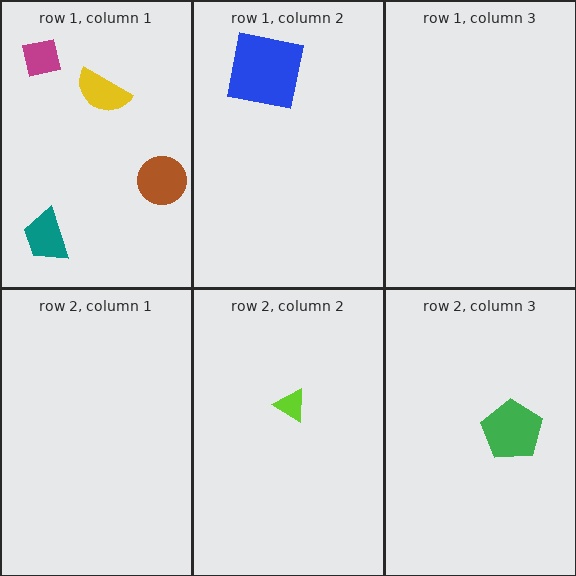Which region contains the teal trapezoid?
The row 1, column 1 region.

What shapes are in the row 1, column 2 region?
The blue square.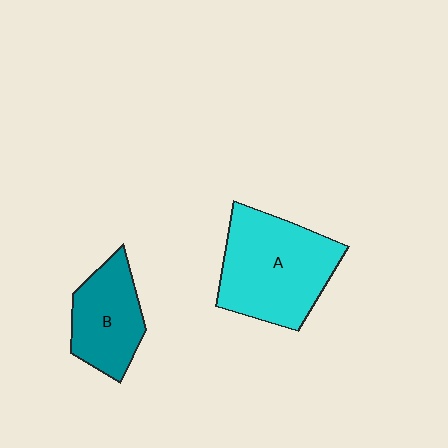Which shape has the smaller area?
Shape B (teal).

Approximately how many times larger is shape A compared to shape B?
Approximately 1.6 times.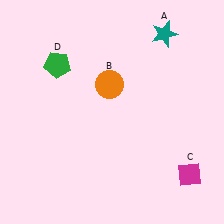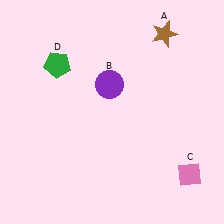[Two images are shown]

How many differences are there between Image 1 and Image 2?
There are 3 differences between the two images.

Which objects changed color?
A changed from teal to brown. B changed from orange to purple. C changed from magenta to pink.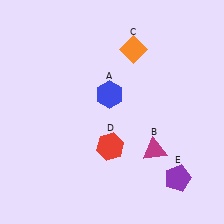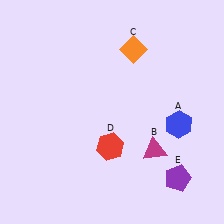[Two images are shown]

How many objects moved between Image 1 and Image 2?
1 object moved between the two images.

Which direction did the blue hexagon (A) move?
The blue hexagon (A) moved right.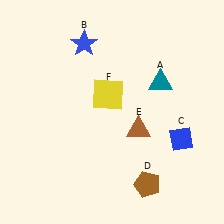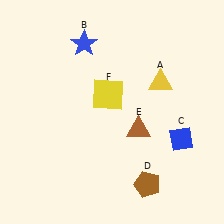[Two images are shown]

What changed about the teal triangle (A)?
In Image 1, A is teal. In Image 2, it changed to yellow.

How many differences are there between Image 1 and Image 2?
There is 1 difference between the two images.